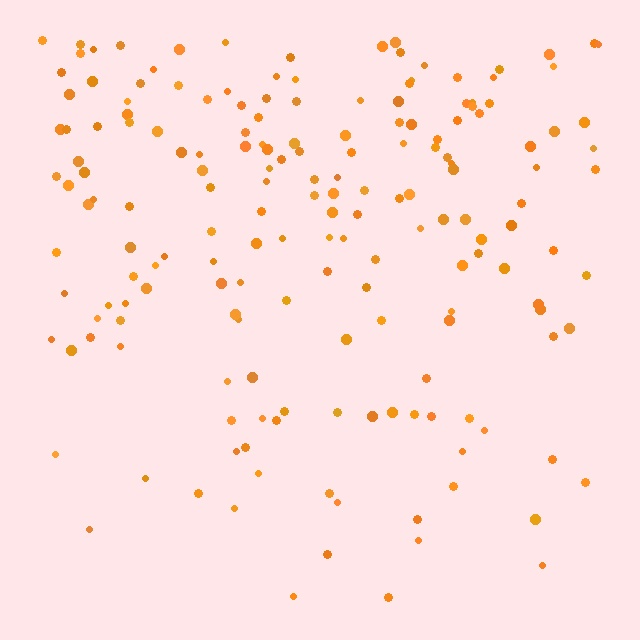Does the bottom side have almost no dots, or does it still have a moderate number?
Still a moderate number, just noticeably fewer than the top.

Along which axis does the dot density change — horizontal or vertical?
Vertical.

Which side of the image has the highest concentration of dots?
The top.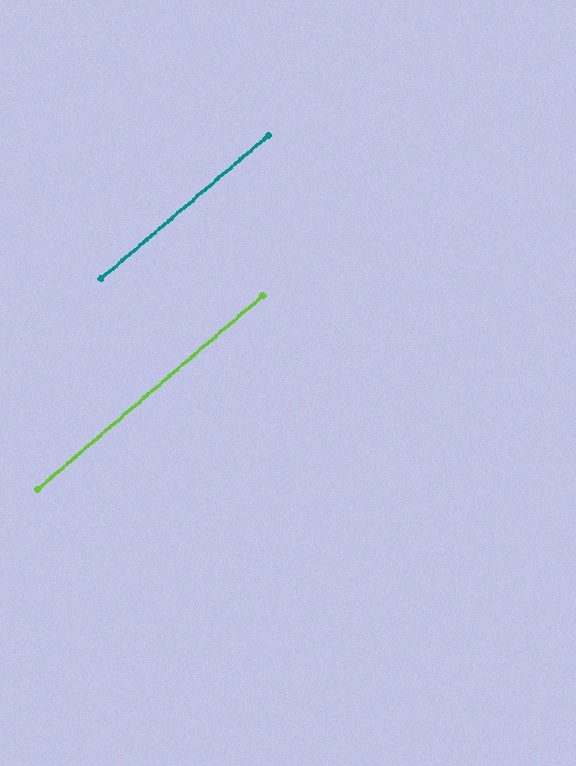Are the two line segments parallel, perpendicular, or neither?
Parallel — their directions differ by only 0.1°.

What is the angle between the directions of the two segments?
Approximately 0 degrees.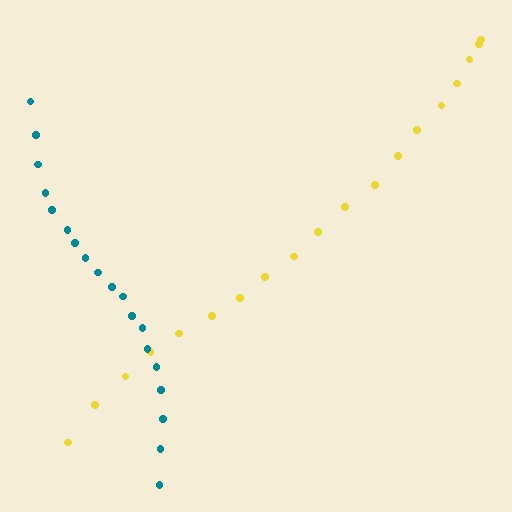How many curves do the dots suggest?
There are 2 distinct paths.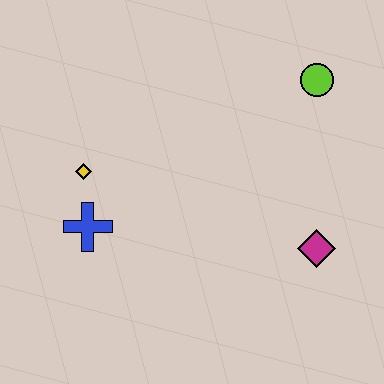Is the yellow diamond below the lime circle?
Yes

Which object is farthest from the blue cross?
The lime circle is farthest from the blue cross.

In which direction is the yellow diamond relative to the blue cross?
The yellow diamond is above the blue cross.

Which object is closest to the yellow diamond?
The blue cross is closest to the yellow diamond.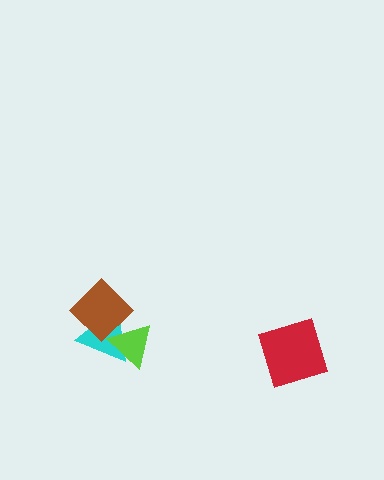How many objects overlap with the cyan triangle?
2 objects overlap with the cyan triangle.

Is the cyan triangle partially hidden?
Yes, it is partially covered by another shape.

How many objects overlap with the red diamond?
0 objects overlap with the red diamond.